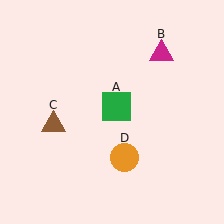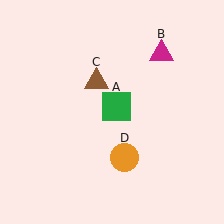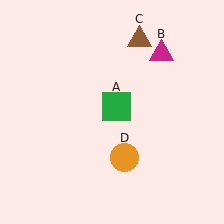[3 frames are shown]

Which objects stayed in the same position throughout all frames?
Green square (object A) and magenta triangle (object B) and orange circle (object D) remained stationary.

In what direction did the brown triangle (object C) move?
The brown triangle (object C) moved up and to the right.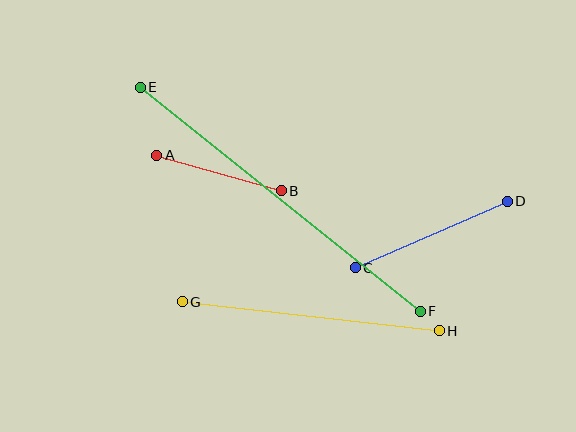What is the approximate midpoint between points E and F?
The midpoint is at approximately (280, 199) pixels.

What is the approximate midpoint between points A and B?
The midpoint is at approximately (219, 173) pixels.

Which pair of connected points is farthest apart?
Points E and F are farthest apart.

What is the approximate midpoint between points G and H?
The midpoint is at approximately (311, 316) pixels.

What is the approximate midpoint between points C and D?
The midpoint is at approximately (431, 235) pixels.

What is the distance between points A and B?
The distance is approximately 129 pixels.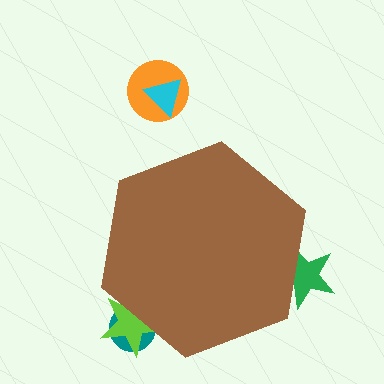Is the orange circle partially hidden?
No, the orange circle is fully visible.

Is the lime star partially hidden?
Yes, the lime star is partially hidden behind the brown hexagon.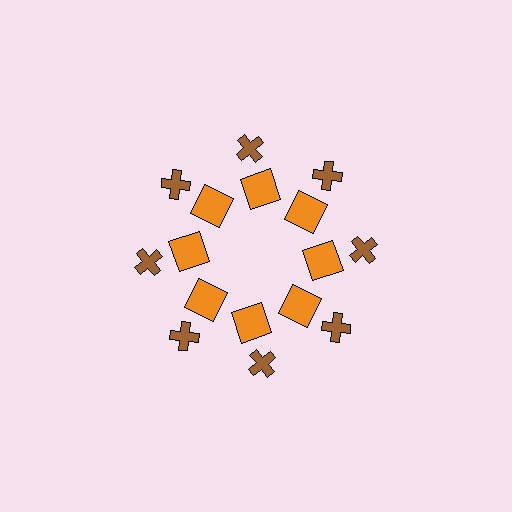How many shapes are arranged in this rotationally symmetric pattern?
There are 16 shapes, arranged in 8 groups of 2.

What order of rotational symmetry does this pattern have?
This pattern has 8-fold rotational symmetry.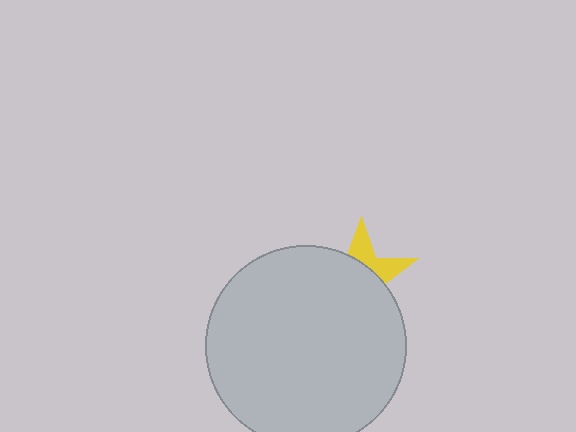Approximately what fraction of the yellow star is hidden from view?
Roughly 68% of the yellow star is hidden behind the light gray circle.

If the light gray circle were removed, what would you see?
You would see the complete yellow star.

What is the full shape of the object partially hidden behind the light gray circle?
The partially hidden object is a yellow star.